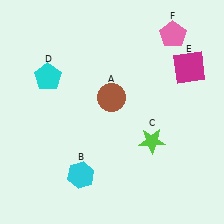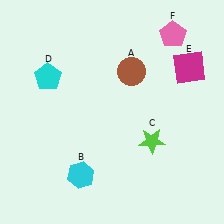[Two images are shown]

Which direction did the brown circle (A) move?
The brown circle (A) moved up.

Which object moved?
The brown circle (A) moved up.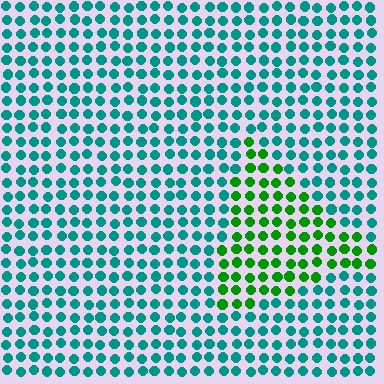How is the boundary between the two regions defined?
The boundary is defined purely by a slight shift in hue (about 52 degrees). Spacing, size, and orientation are identical on both sides.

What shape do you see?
I see a triangle.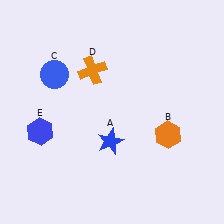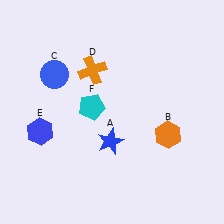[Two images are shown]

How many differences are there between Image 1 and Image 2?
There is 1 difference between the two images.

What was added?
A cyan pentagon (F) was added in Image 2.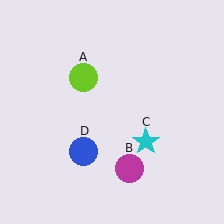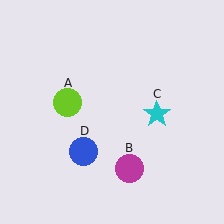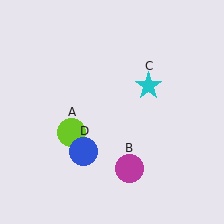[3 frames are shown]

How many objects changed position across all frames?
2 objects changed position: lime circle (object A), cyan star (object C).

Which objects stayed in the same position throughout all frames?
Magenta circle (object B) and blue circle (object D) remained stationary.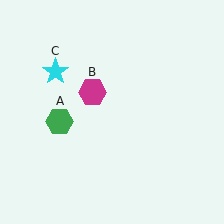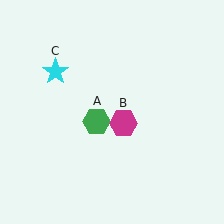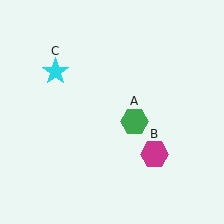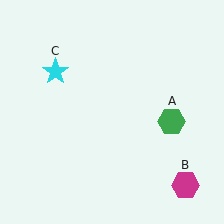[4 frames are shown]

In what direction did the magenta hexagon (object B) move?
The magenta hexagon (object B) moved down and to the right.